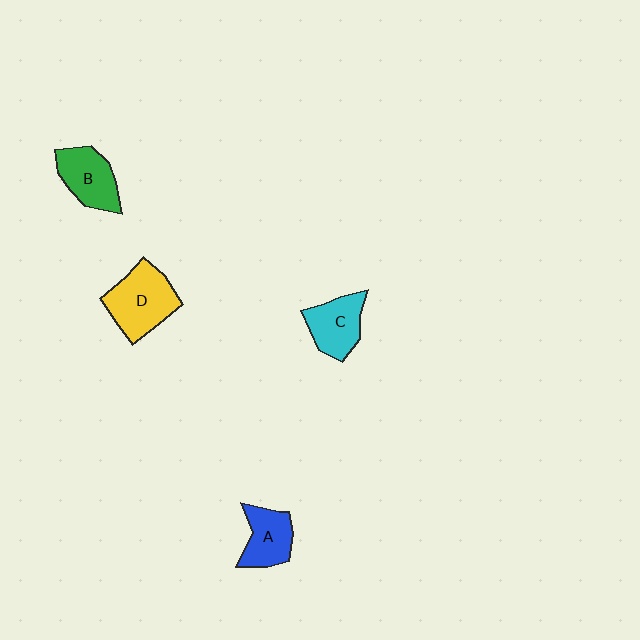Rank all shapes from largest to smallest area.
From largest to smallest: D (yellow), B (green), C (cyan), A (blue).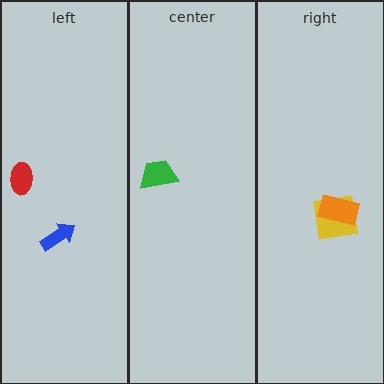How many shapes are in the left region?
2.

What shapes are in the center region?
The green trapezoid.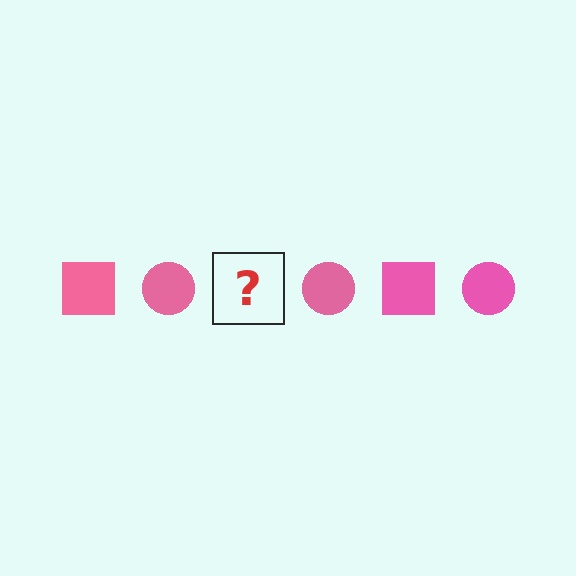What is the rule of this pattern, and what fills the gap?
The rule is that the pattern cycles through square, circle shapes in pink. The gap should be filled with a pink square.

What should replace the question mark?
The question mark should be replaced with a pink square.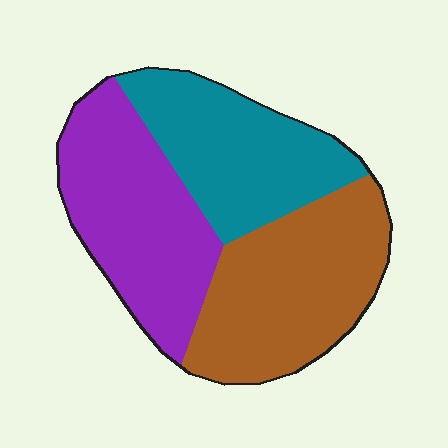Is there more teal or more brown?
Brown.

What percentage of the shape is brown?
Brown takes up between a quarter and a half of the shape.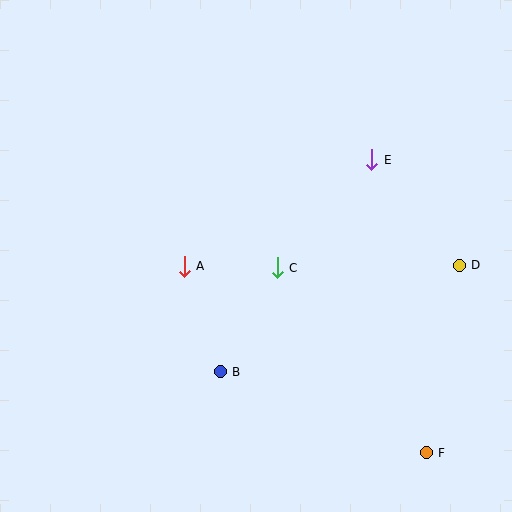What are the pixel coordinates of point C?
Point C is at (277, 268).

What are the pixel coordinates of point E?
Point E is at (372, 160).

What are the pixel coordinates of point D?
Point D is at (459, 265).